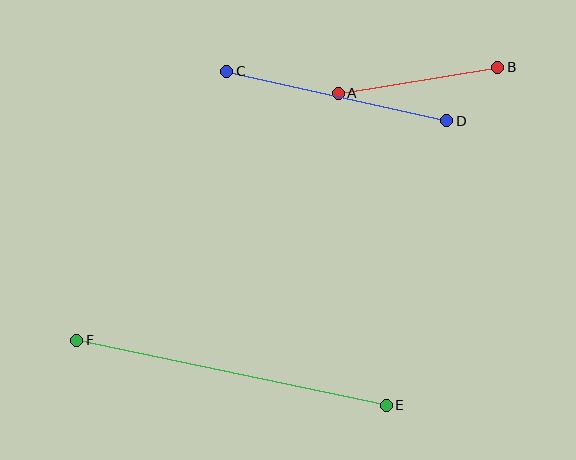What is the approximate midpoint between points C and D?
The midpoint is at approximately (337, 96) pixels.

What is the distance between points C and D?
The distance is approximately 226 pixels.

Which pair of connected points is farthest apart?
Points E and F are farthest apart.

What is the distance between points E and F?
The distance is approximately 317 pixels.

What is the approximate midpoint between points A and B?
The midpoint is at approximately (418, 80) pixels.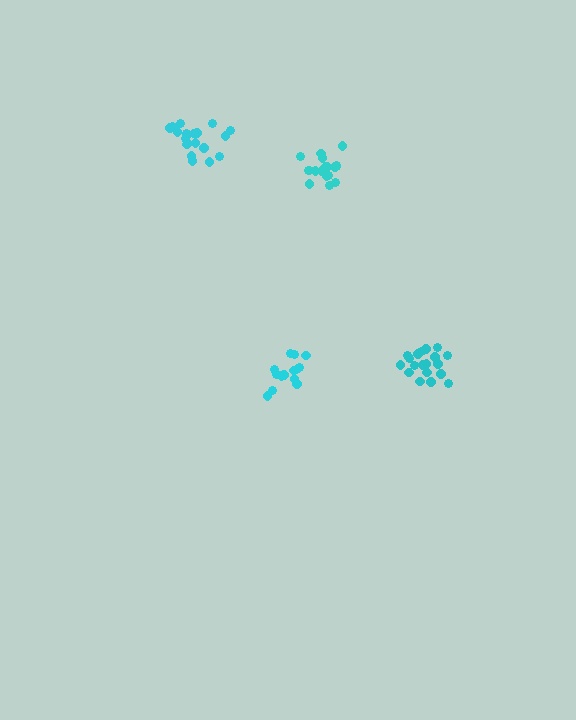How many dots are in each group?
Group 1: 14 dots, Group 2: 19 dots, Group 3: 20 dots, Group 4: 18 dots (71 total).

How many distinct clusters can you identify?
There are 4 distinct clusters.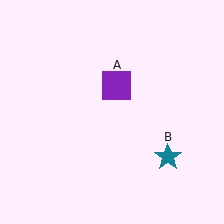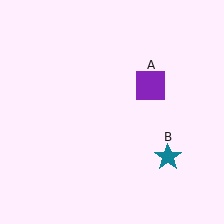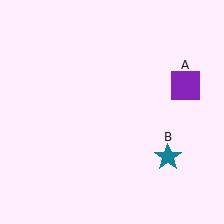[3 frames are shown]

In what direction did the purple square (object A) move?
The purple square (object A) moved right.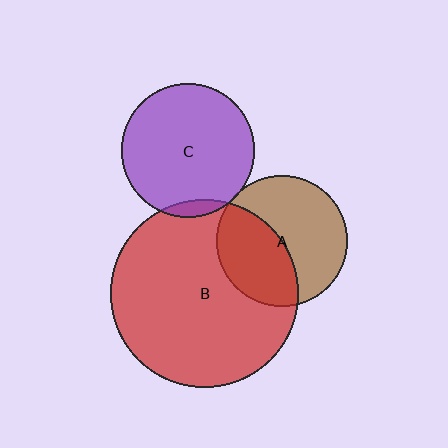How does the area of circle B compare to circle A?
Approximately 2.1 times.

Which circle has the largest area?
Circle B (red).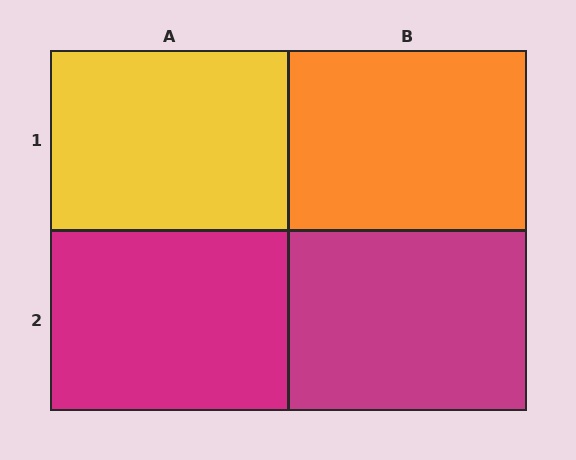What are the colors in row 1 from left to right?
Yellow, orange.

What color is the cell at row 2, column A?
Magenta.